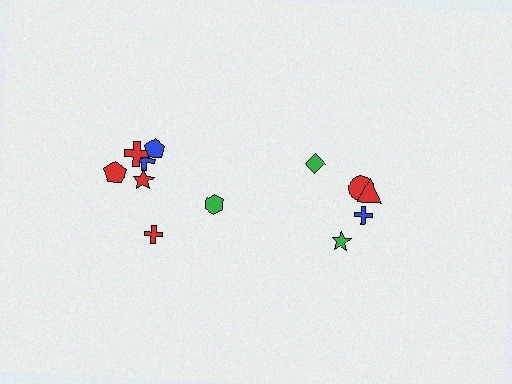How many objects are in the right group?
There are 5 objects.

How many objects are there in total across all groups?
There are 12 objects.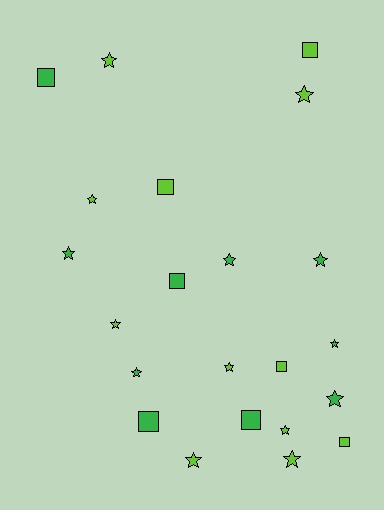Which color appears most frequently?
Lime, with 12 objects.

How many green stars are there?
There are 6 green stars.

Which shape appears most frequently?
Star, with 14 objects.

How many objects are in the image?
There are 22 objects.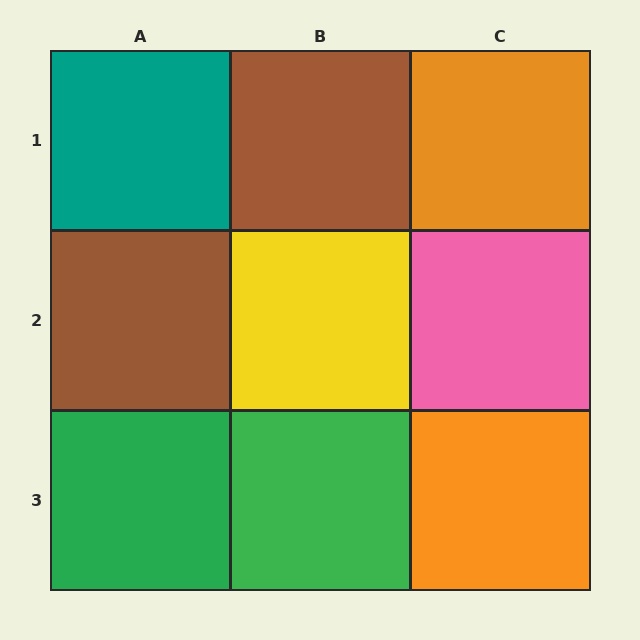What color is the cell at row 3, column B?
Green.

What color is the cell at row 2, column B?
Yellow.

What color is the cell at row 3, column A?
Green.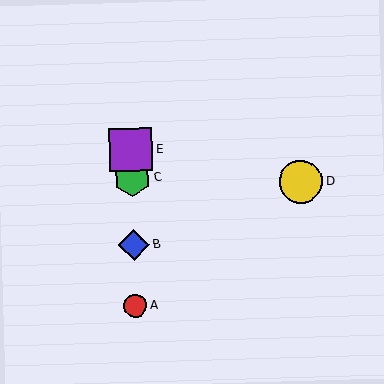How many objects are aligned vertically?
4 objects (A, B, C, E) are aligned vertically.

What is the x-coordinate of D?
Object D is at x≈301.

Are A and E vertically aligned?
Yes, both are at x≈135.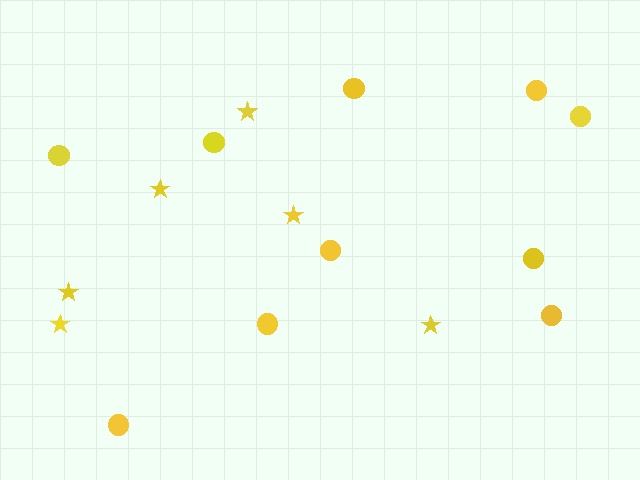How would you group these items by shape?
There are 2 groups: one group of circles (10) and one group of stars (6).